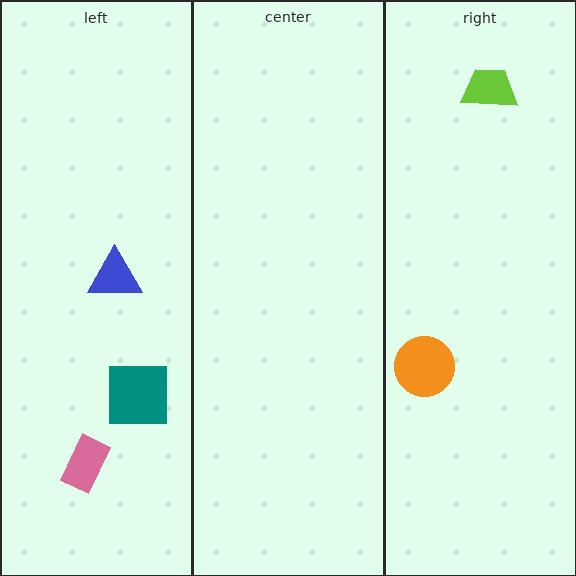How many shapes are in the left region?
3.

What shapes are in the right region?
The orange circle, the lime trapezoid.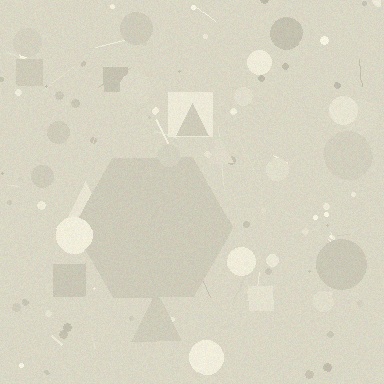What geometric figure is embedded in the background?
A hexagon is embedded in the background.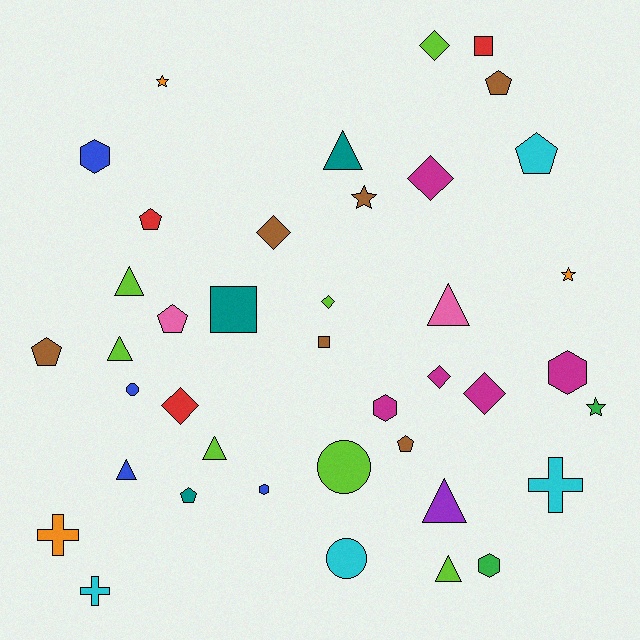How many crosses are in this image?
There are 3 crosses.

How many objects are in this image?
There are 40 objects.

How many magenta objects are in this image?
There are 5 magenta objects.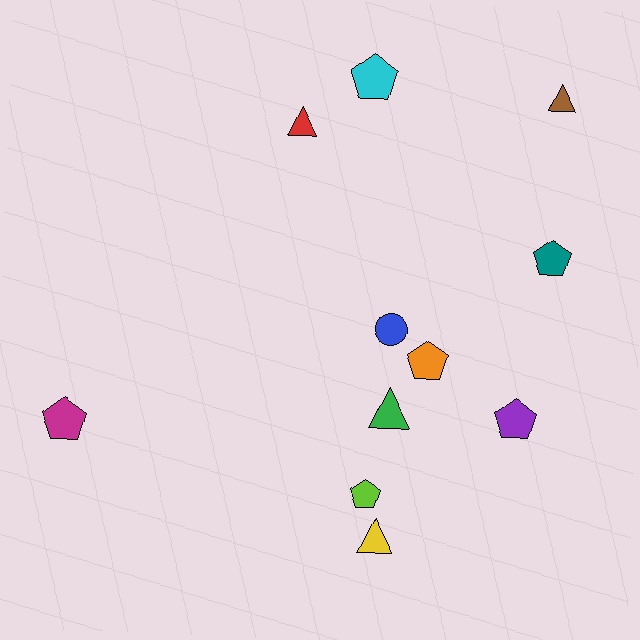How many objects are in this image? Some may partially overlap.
There are 11 objects.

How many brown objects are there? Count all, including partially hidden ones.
There is 1 brown object.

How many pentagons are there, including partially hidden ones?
There are 6 pentagons.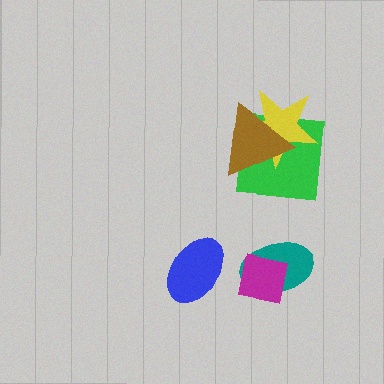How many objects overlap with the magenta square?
1 object overlaps with the magenta square.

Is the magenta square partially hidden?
No, no other shape covers it.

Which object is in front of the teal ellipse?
The magenta square is in front of the teal ellipse.